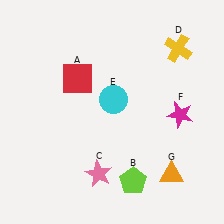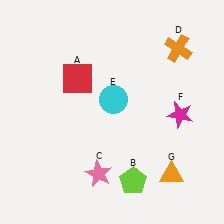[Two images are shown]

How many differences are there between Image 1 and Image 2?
There is 1 difference between the two images.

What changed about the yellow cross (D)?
In Image 1, D is yellow. In Image 2, it changed to orange.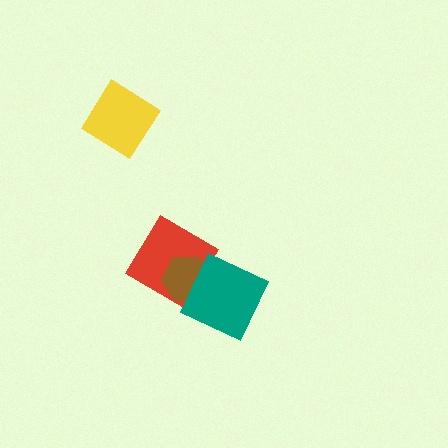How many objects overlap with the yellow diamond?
0 objects overlap with the yellow diamond.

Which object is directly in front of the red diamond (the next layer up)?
The brown hexagon is directly in front of the red diamond.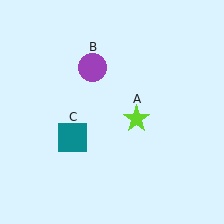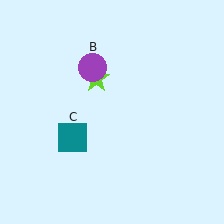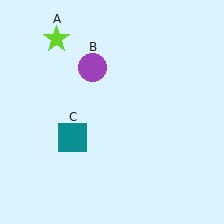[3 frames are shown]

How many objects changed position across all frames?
1 object changed position: lime star (object A).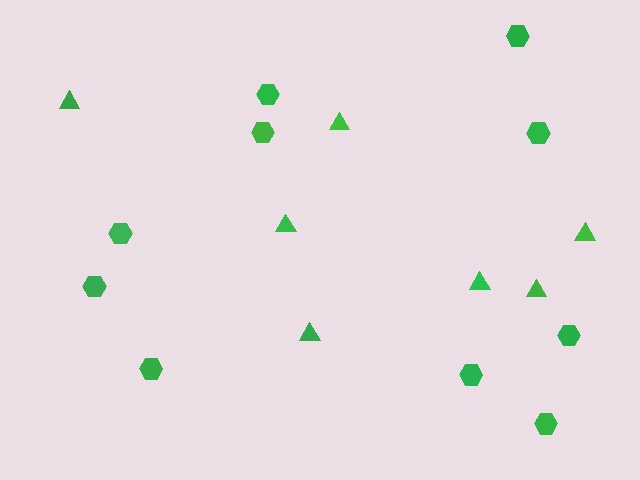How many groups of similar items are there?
There are 2 groups: one group of triangles (7) and one group of hexagons (10).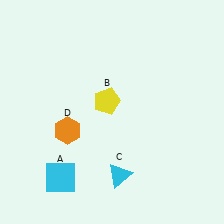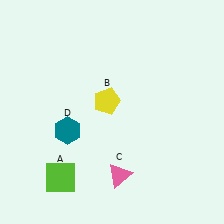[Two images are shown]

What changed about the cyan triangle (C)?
In Image 1, C is cyan. In Image 2, it changed to pink.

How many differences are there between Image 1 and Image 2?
There are 3 differences between the two images.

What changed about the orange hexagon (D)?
In Image 1, D is orange. In Image 2, it changed to teal.